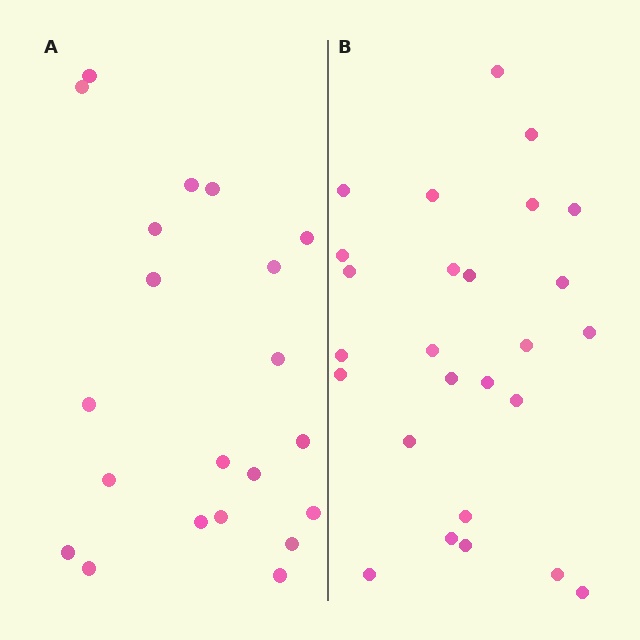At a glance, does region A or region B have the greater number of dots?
Region B (the right region) has more dots.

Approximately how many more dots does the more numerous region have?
Region B has about 5 more dots than region A.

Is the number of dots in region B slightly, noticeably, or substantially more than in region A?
Region B has only slightly more — the two regions are fairly close. The ratio is roughly 1.2 to 1.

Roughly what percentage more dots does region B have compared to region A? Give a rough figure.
About 25% more.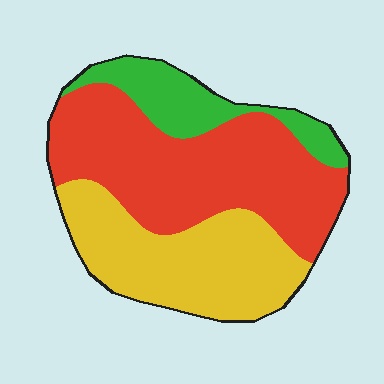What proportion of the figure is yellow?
Yellow covers 35% of the figure.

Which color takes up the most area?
Red, at roughly 50%.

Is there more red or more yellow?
Red.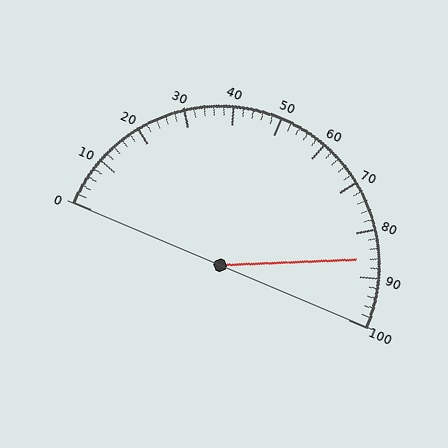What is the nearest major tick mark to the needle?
The nearest major tick mark is 90.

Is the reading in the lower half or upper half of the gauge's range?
The reading is in the upper half of the range (0 to 100).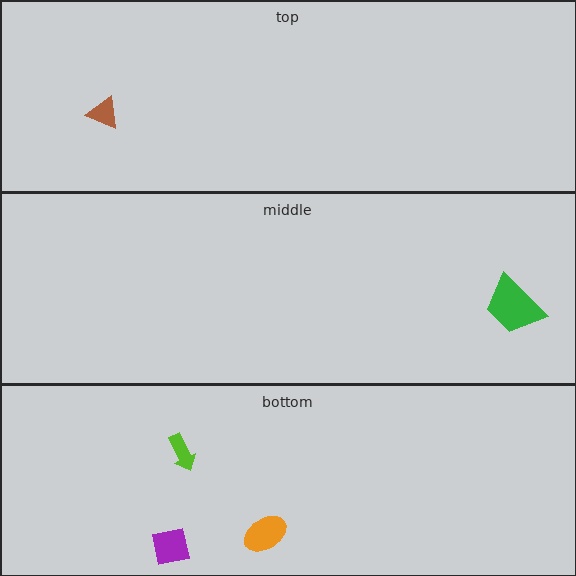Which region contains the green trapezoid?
The middle region.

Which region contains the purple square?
The bottom region.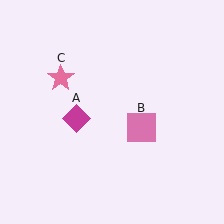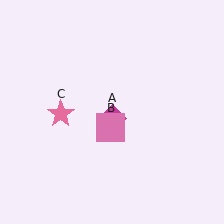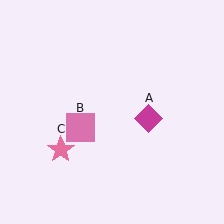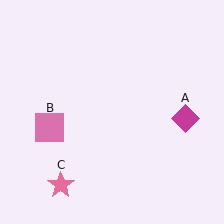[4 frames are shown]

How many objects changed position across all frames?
3 objects changed position: magenta diamond (object A), pink square (object B), pink star (object C).